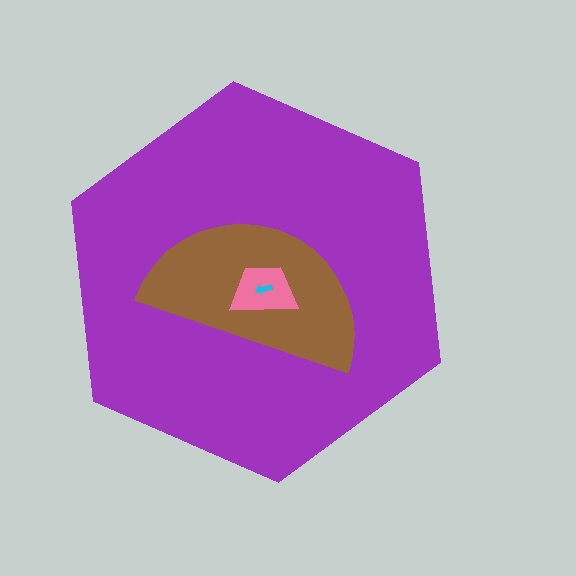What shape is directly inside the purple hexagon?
The brown semicircle.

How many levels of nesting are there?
4.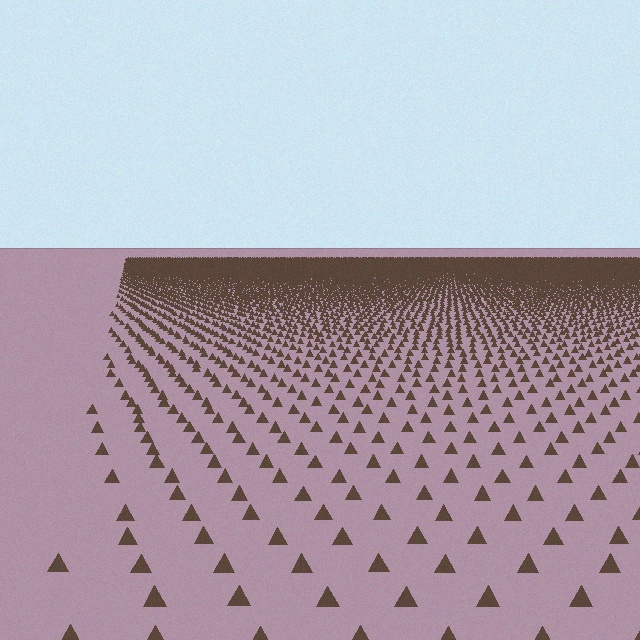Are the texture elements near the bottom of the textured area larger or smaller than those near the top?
Larger. Near the bottom, elements are closer to the viewer and appear at a bigger on-screen size.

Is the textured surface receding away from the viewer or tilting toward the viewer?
The surface is receding away from the viewer. Texture elements get smaller and denser toward the top.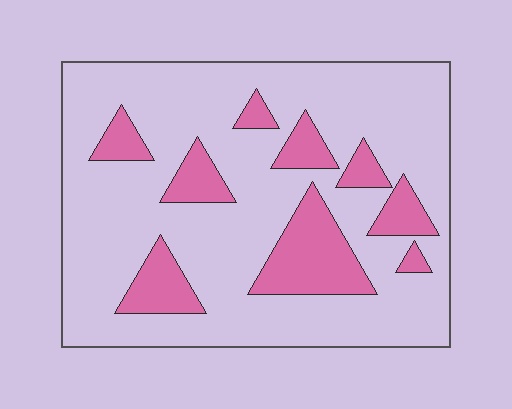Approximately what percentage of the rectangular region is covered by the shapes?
Approximately 20%.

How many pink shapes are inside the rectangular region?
9.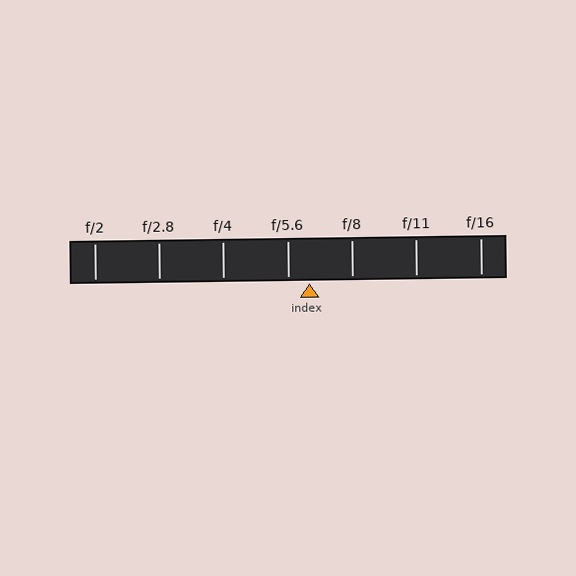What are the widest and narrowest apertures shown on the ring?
The widest aperture shown is f/2 and the narrowest is f/16.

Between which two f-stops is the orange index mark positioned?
The index mark is between f/5.6 and f/8.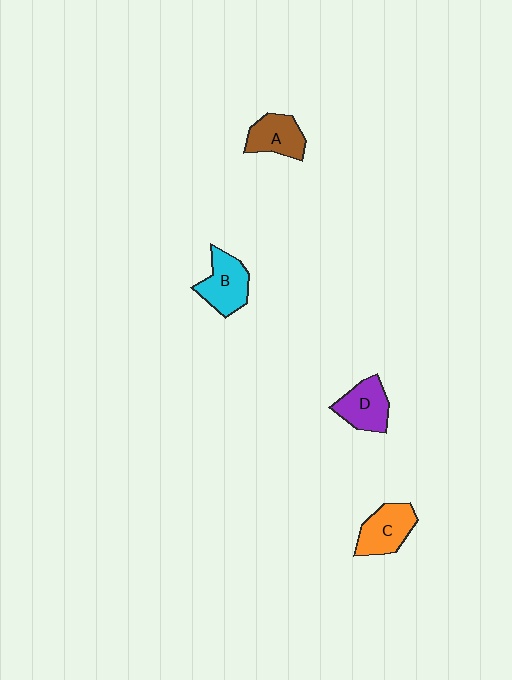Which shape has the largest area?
Shape B (cyan).